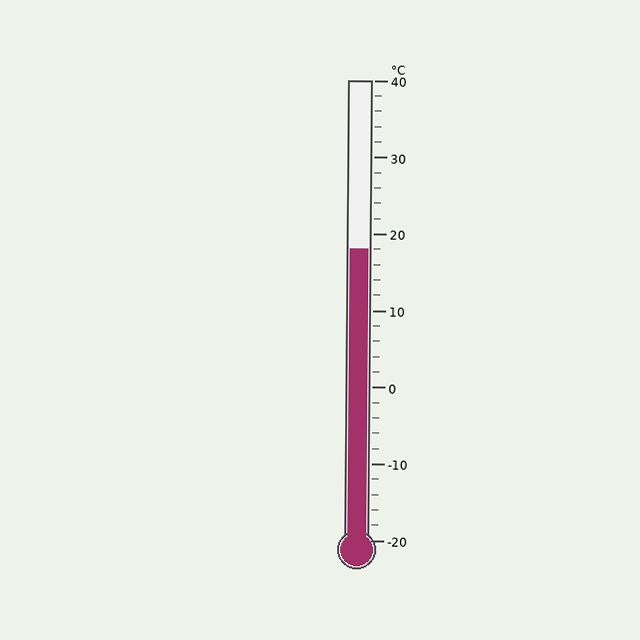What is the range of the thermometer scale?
The thermometer scale ranges from -20°C to 40°C.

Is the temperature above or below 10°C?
The temperature is above 10°C.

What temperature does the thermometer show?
The thermometer shows approximately 18°C.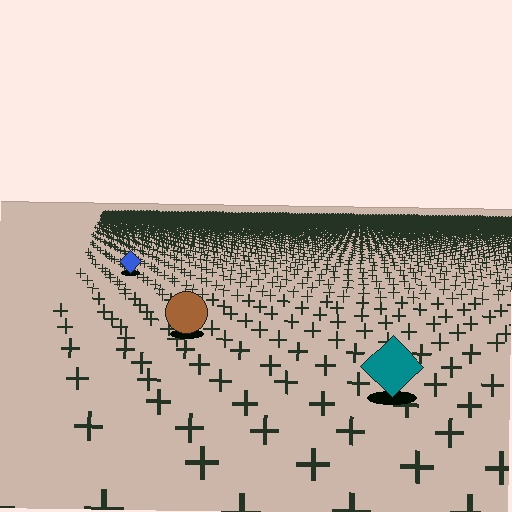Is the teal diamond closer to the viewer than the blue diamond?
Yes. The teal diamond is closer — you can tell from the texture gradient: the ground texture is coarser near it.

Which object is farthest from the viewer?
The blue diamond is farthest from the viewer. It appears smaller and the ground texture around it is denser.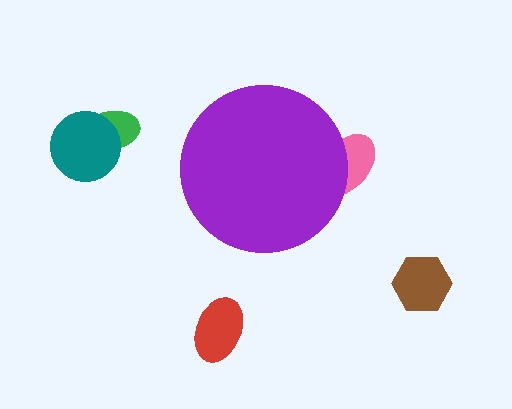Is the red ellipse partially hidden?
No, the red ellipse is fully visible.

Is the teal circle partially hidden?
No, the teal circle is fully visible.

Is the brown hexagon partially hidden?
No, the brown hexagon is fully visible.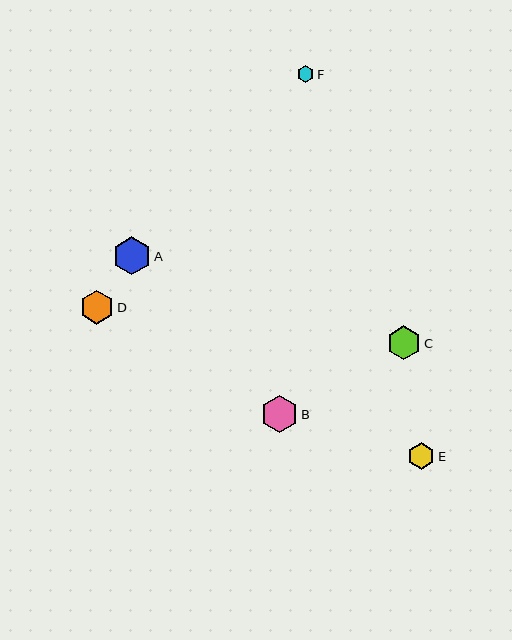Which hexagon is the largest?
Hexagon A is the largest with a size of approximately 38 pixels.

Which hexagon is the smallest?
Hexagon F is the smallest with a size of approximately 16 pixels.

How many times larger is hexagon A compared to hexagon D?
Hexagon A is approximately 1.1 times the size of hexagon D.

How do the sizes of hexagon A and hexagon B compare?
Hexagon A and hexagon B are approximately the same size.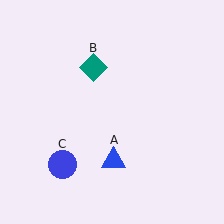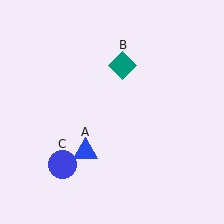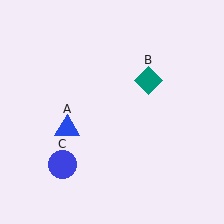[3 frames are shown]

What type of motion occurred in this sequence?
The blue triangle (object A), teal diamond (object B) rotated clockwise around the center of the scene.